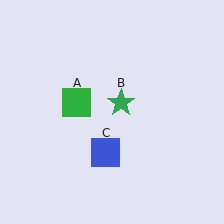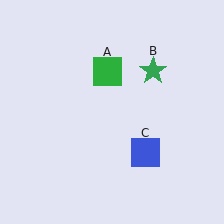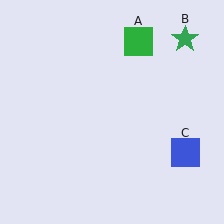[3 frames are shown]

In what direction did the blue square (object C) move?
The blue square (object C) moved right.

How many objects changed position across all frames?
3 objects changed position: green square (object A), green star (object B), blue square (object C).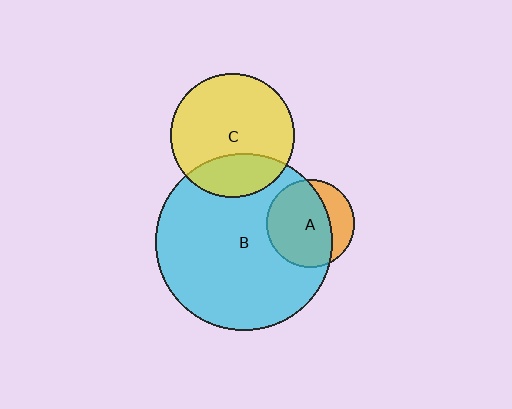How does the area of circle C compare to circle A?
Approximately 2.0 times.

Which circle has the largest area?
Circle B (cyan).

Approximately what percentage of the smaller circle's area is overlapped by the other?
Approximately 75%.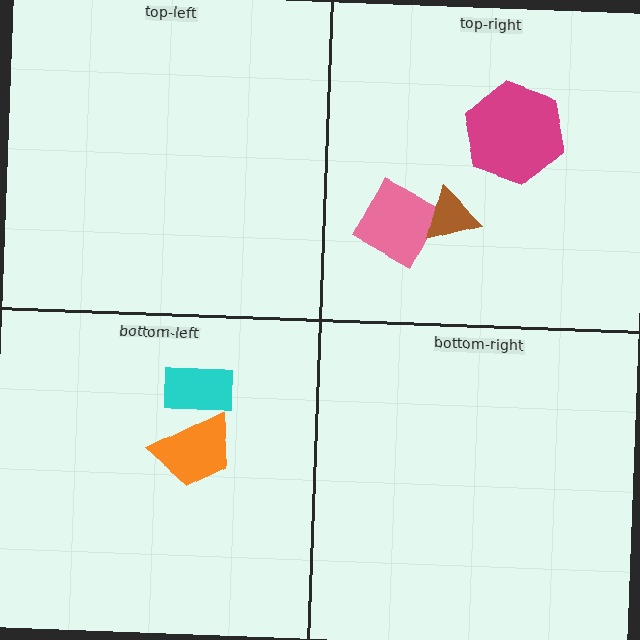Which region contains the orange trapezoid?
The bottom-left region.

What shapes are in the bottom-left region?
The orange trapezoid, the cyan rectangle.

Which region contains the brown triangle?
The top-right region.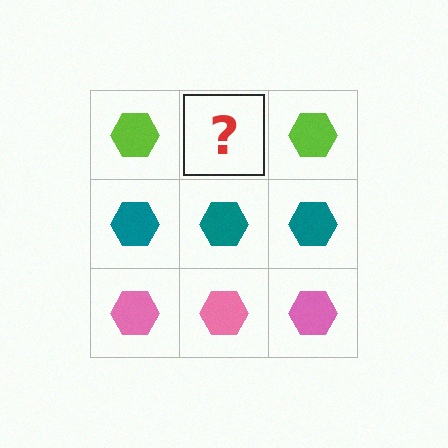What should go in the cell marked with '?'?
The missing cell should contain a lime hexagon.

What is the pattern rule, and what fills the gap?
The rule is that each row has a consistent color. The gap should be filled with a lime hexagon.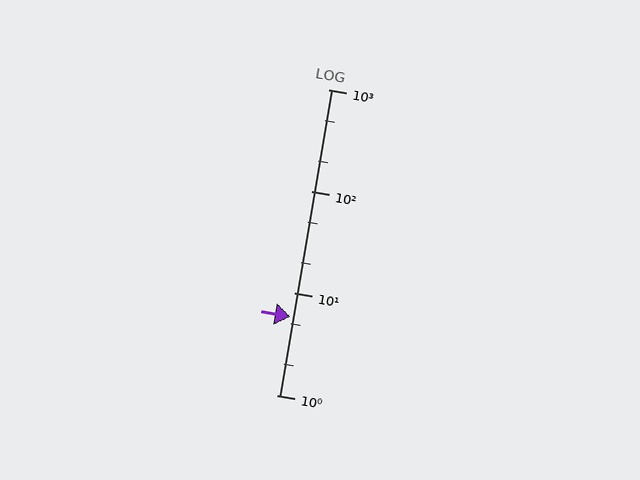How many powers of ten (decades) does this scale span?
The scale spans 3 decades, from 1 to 1000.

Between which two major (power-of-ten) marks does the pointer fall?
The pointer is between 1 and 10.